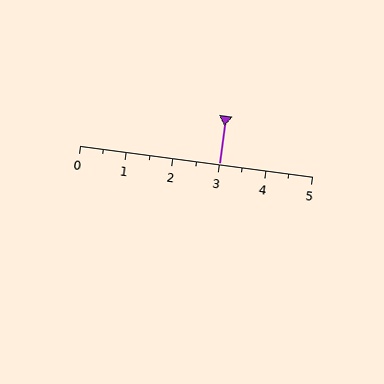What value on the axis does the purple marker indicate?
The marker indicates approximately 3.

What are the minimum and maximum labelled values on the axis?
The axis runs from 0 to 5.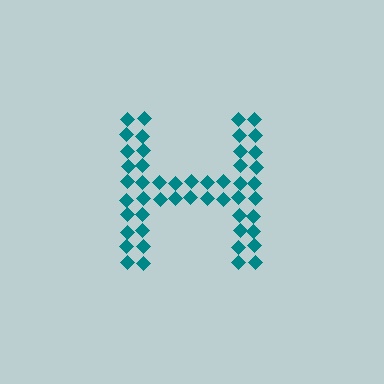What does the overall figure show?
The overall figure shows the letter H.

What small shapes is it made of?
It is made of small diamonds.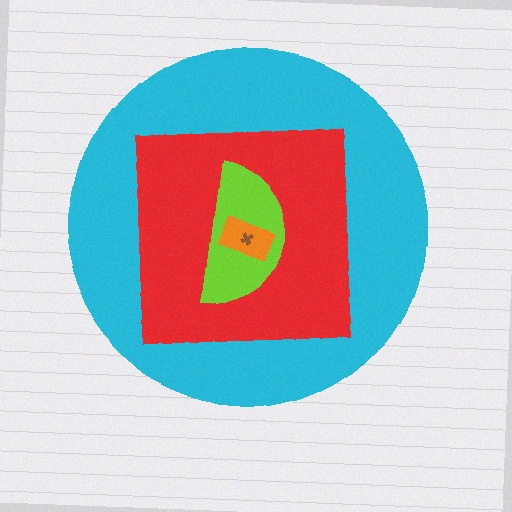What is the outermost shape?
The cyan circle.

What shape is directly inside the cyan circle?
The red square.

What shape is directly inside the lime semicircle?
The orange rectangle.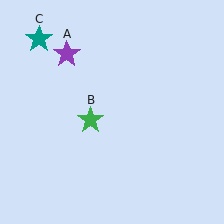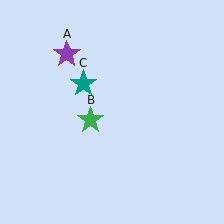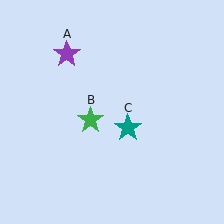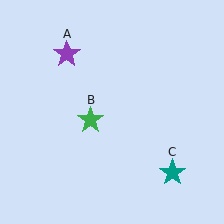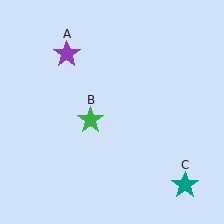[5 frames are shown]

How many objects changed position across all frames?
1 object changed position: teal star (object C).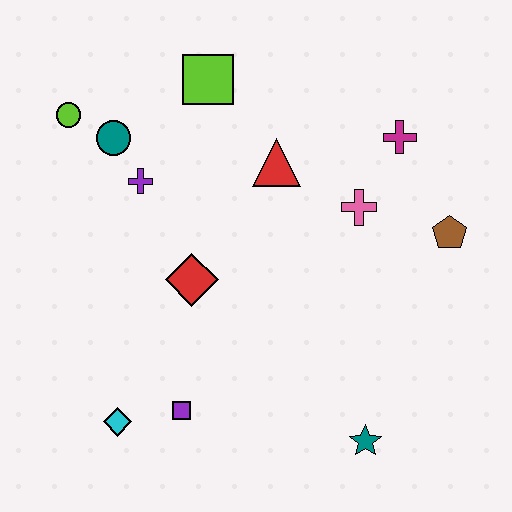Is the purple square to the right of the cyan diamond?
Yes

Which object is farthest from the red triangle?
The cyan diamond is farthest from the red triangle.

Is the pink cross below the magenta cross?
Yes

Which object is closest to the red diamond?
The purple cross is closest to the red diamond.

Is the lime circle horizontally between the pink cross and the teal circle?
No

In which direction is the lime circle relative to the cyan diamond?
The lime circle is above the cyan diamond.